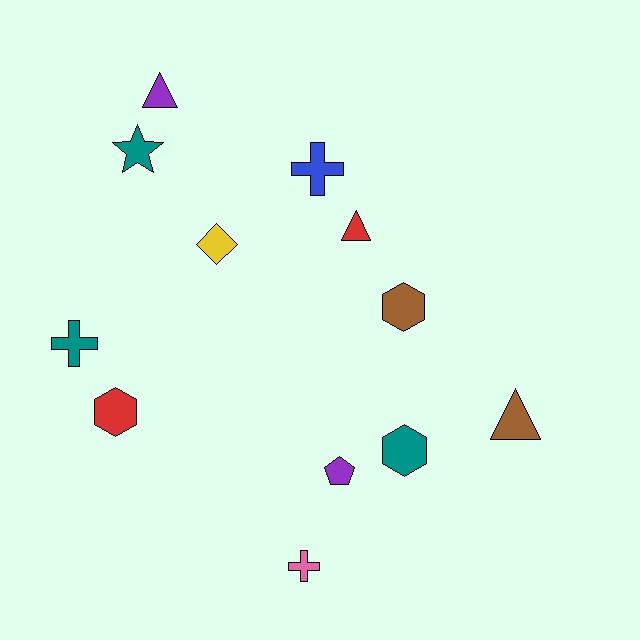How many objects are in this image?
There are 12 objects.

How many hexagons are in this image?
There are 3 hexagons.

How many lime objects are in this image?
There are no lime objects.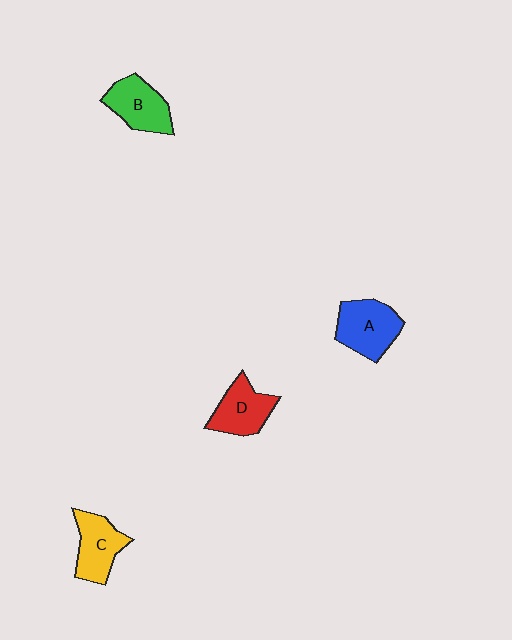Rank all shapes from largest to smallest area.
From largest to smallest: A (blue), B (green), C (yellow), D (red).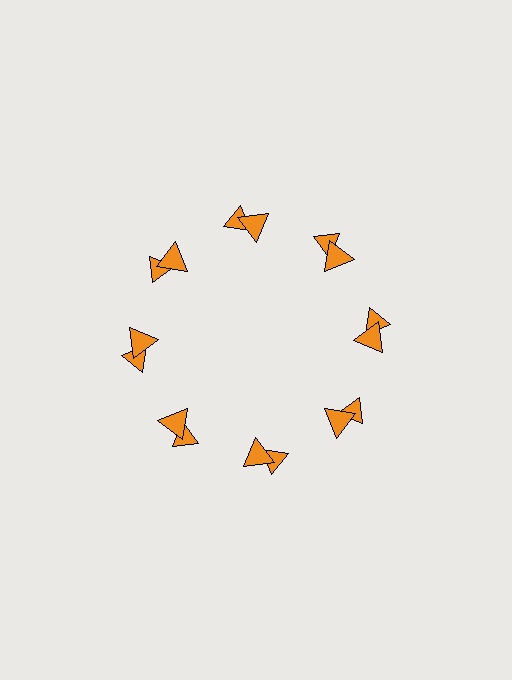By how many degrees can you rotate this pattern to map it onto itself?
The pattern maps onto itself every 45 degrees of rotation.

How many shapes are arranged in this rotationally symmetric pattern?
There are 16 shapes, arranged in 8 groups of 2.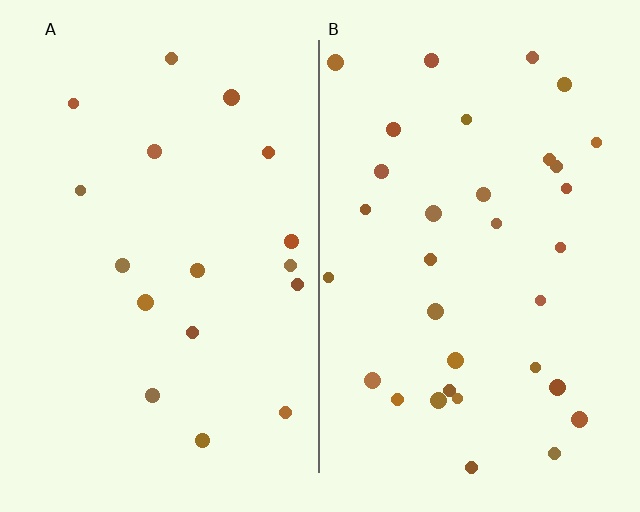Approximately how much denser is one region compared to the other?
Approximately 1.9× — region B over region A.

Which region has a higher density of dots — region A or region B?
B (the right).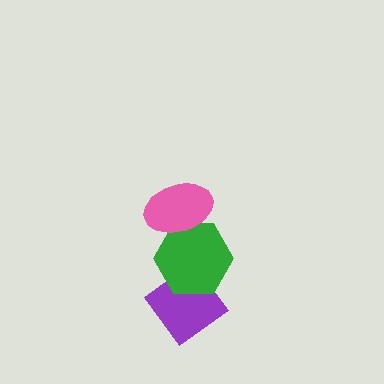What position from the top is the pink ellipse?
The pink ellipse is 1st from the top.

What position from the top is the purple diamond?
The purple diamond is 3rd from the top.